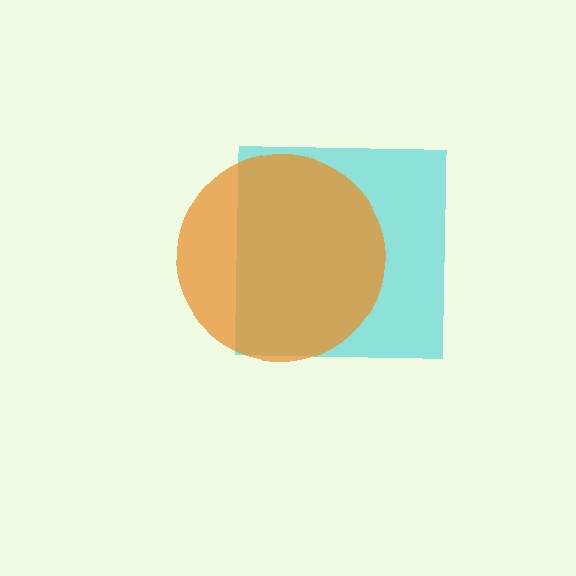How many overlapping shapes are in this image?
There are 2 overlapping shapes in the image.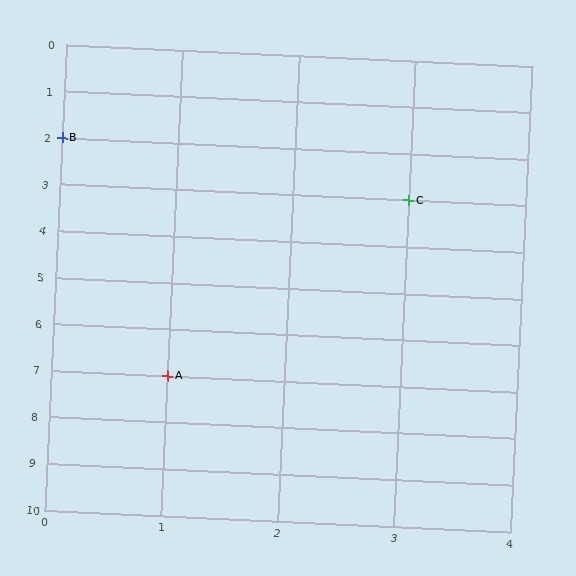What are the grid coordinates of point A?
Point A is at grid coordinates (1, 7).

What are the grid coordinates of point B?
Point B is at grid coordinates (0, 2).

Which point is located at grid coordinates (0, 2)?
Point B is at (0, 2).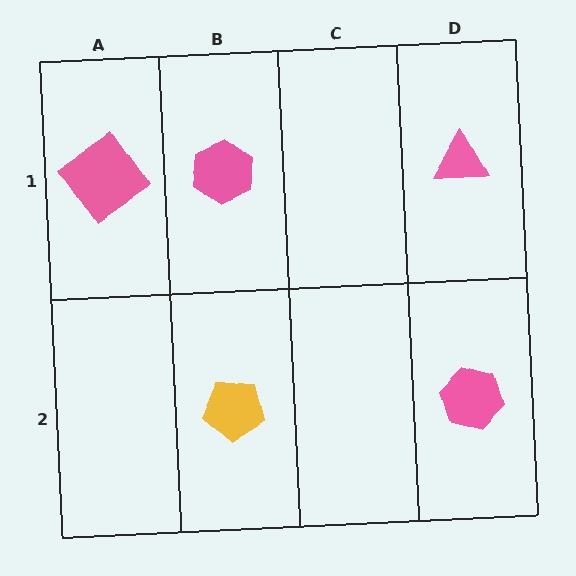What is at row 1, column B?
A pink hexagon.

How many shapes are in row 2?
2 shapes.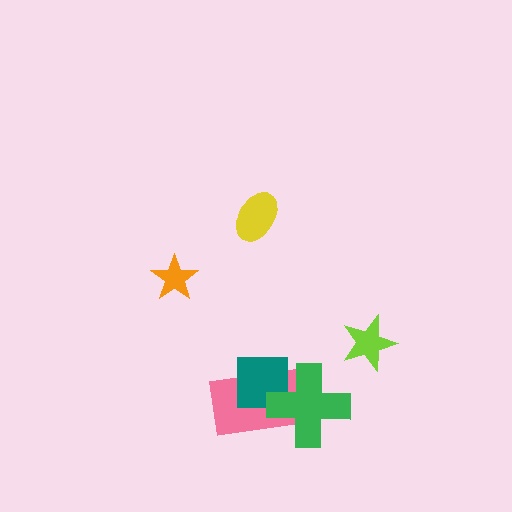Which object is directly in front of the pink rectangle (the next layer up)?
The teal square is directly in front of the pink rectangle.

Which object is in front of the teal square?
The green cross is in front of the teal square.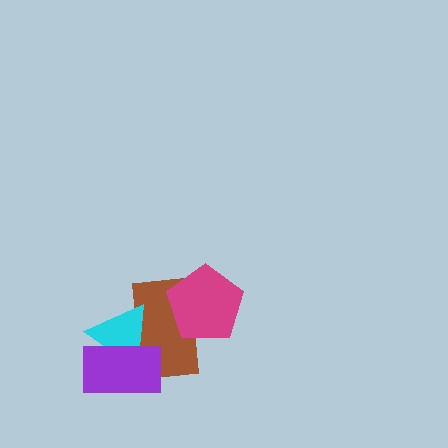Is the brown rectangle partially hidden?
Yes, it is partially covered by another shape.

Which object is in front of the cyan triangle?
The purple rectangle is in front of the cyan triangle.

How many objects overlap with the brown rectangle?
3 objects overlap with the brown rectangle.